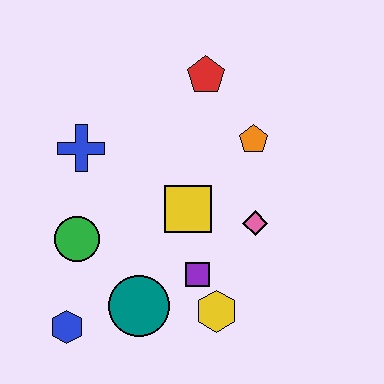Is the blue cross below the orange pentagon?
Yes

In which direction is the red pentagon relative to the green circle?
The red pentagon is above the green circle.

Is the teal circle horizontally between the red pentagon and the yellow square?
No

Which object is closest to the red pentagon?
The orange pentagon is closest to the red pentagon.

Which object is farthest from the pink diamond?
The blue hexagon is farthest from the pink diamond.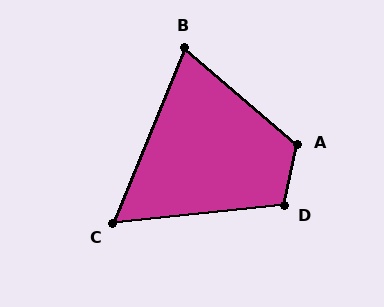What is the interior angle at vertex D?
Approximately 108 degrees (obtuse).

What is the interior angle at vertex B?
Approximately 72 degrees (acute).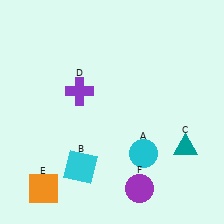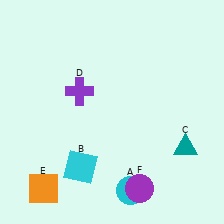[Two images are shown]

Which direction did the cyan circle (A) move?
The cyan circle (A) moved down.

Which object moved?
The cyan circle (A) moved down.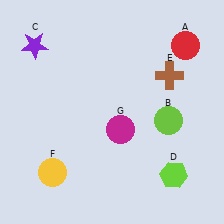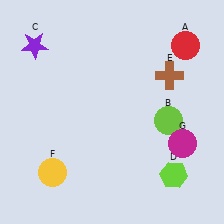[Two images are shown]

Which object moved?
The magenta circle (G) moved right.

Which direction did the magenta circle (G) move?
The magenta circle (G) moved right.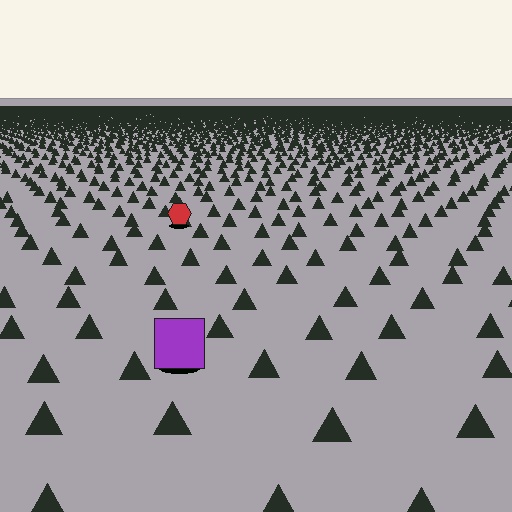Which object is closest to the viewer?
The purple square is closest. The texture marks near it are larger and more spread out.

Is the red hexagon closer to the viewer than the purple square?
No. The purple square is closer — you can tell from the texture gradient: the ground texture is coarser near it.